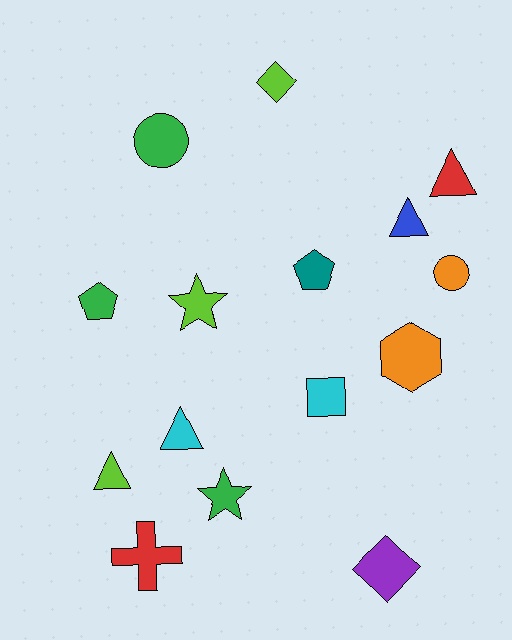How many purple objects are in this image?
There is 1 purple object.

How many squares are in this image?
There is 1 square.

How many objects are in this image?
There are 15 objects.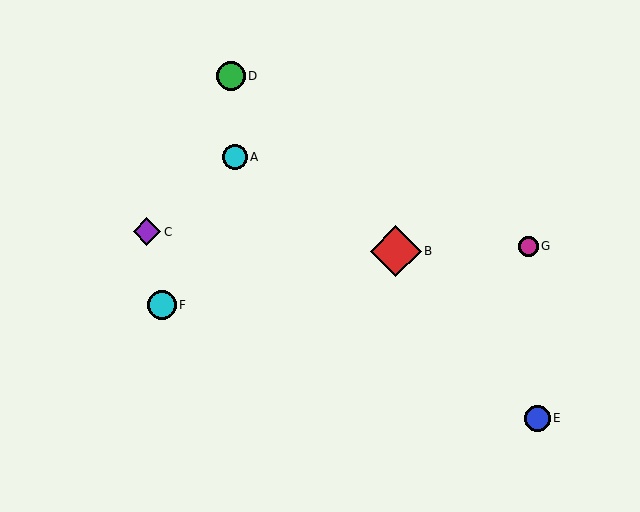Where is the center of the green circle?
The center of the green circle is at (231, 76).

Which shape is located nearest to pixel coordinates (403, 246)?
The red diamond (labeled B) at (396, 251) is nearest to that location.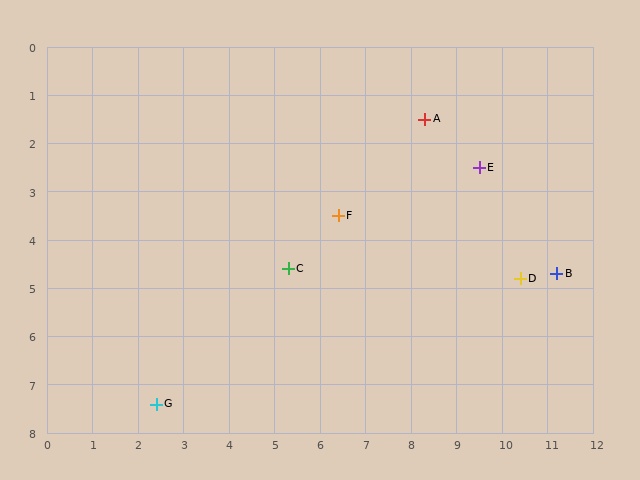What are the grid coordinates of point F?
Point F is at approximately (6.4, 3.5).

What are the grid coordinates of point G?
Point G is at approximately (2.4, 7.4).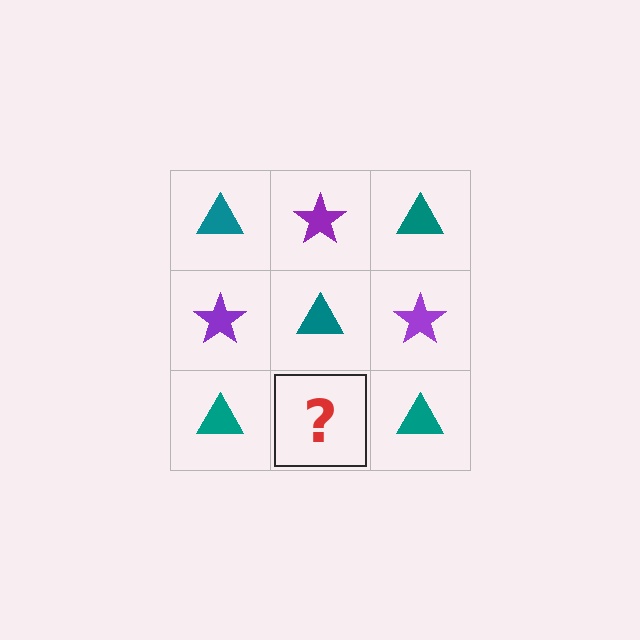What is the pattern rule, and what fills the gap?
The rule is that it alternates teal triangle and purple star in a checkerboard pattern. The gap should be filled with a purple star.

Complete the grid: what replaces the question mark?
The question mark should be replaced with a purple star.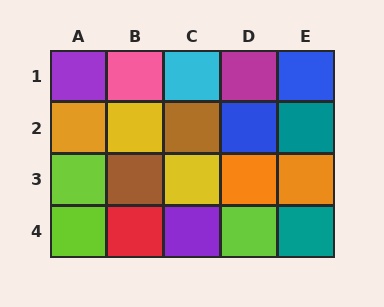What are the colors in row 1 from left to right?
Purple, pink, cyan, magenta, blue.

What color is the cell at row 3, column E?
Orange.